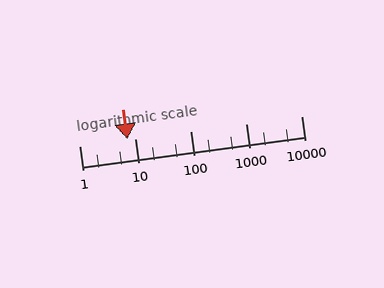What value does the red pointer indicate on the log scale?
The pointer indicates approximately 7.3.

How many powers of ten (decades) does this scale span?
The scale spans 4 decades, from 1 to 10000.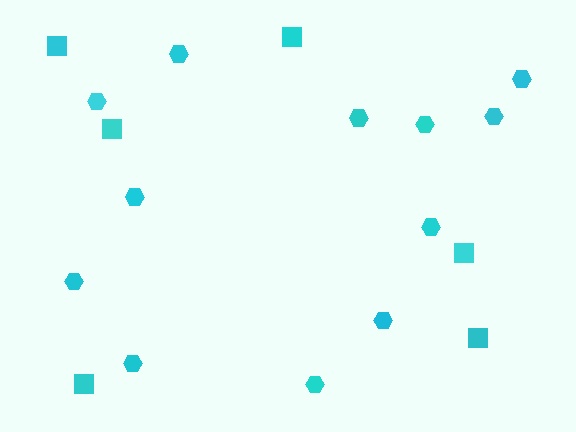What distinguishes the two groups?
There are 2 groups: one group of squares (6) and one group of hexagons (12).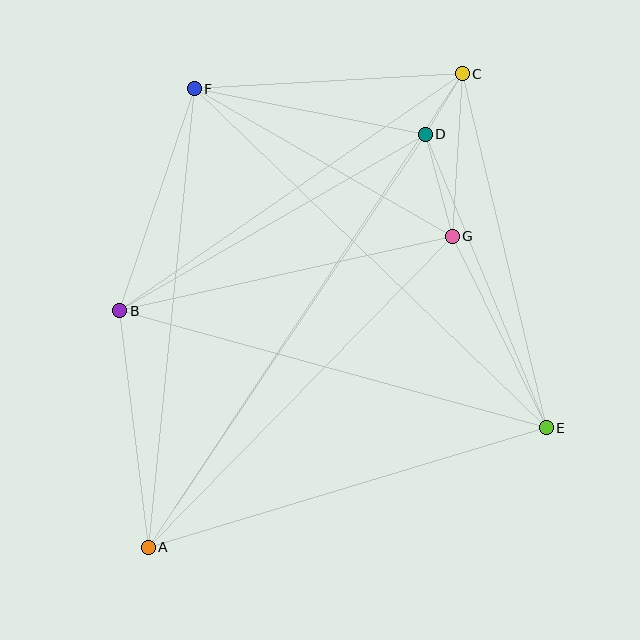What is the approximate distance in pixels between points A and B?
The distance between A and B is approximately 239 pixels.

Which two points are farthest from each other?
Points A and C are farthest from each other.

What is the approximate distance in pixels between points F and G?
The distance between F and G is approximately 297 pixels.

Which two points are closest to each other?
Points C and D are closest to each other.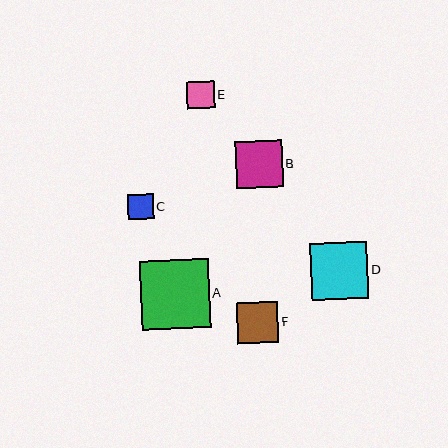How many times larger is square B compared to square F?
Square B is approximately 1.1 times the size of square F.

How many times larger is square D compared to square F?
Square D is approximately 1.4 times the size of square F.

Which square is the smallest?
Square C is the smallest with a size of approximately 25 pixels.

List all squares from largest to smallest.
From largest to smallest: A, D, B, F, E, C.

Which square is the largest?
Square A is the largest with a size of approximately 68 pixels.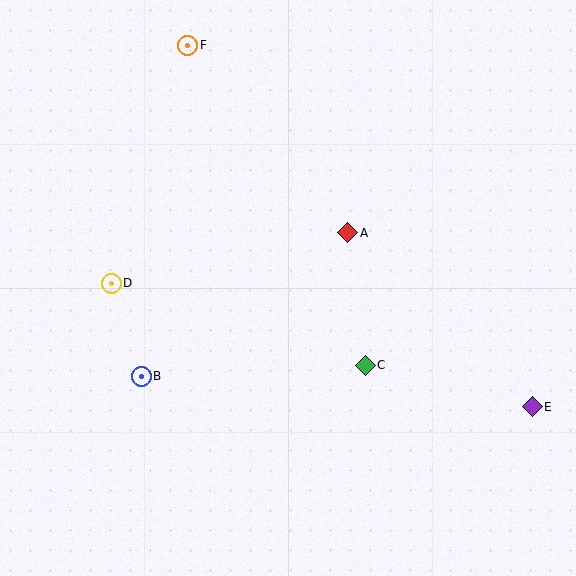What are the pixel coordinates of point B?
Point B is at (141, 376).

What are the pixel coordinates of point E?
Point E is at (532, 407).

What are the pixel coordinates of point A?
Point A is at (348, 233).